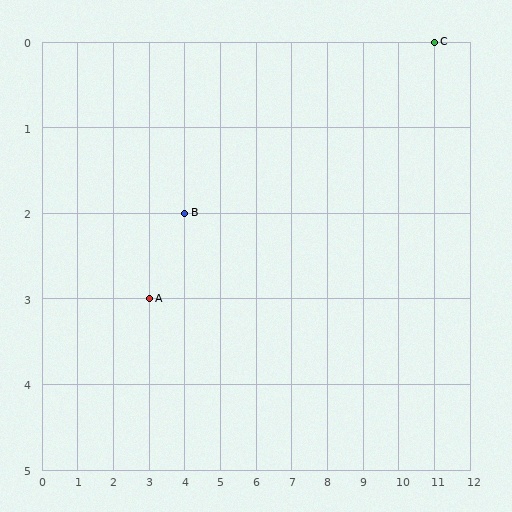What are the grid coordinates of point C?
Point C is at grid coordinates (11, 0).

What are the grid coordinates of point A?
Point A is at grid coordinates (3, 3).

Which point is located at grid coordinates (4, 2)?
Point B is at (4, 2).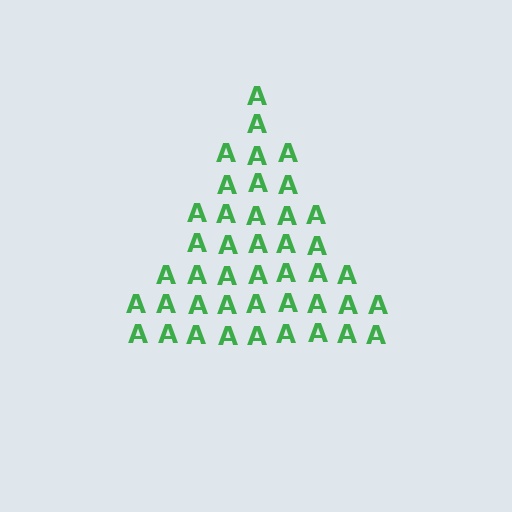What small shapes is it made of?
It is made of small letter A's.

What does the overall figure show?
The overall figure shows a triangle.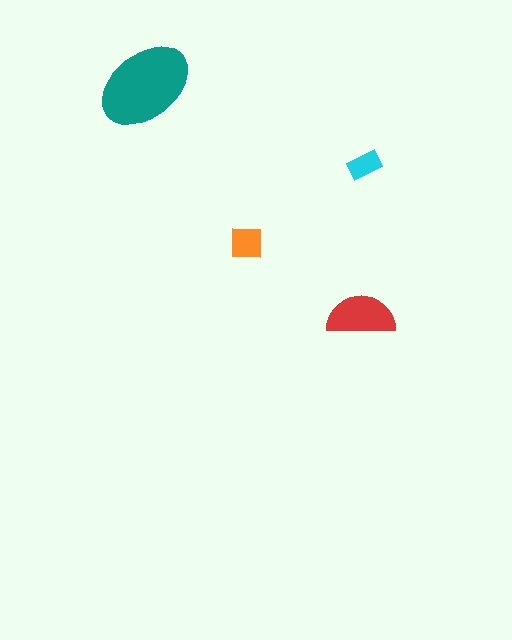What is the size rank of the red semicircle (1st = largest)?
2nd.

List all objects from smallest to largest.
The cyan rectangle, the orange square, the red semicircle, the teal ellipse.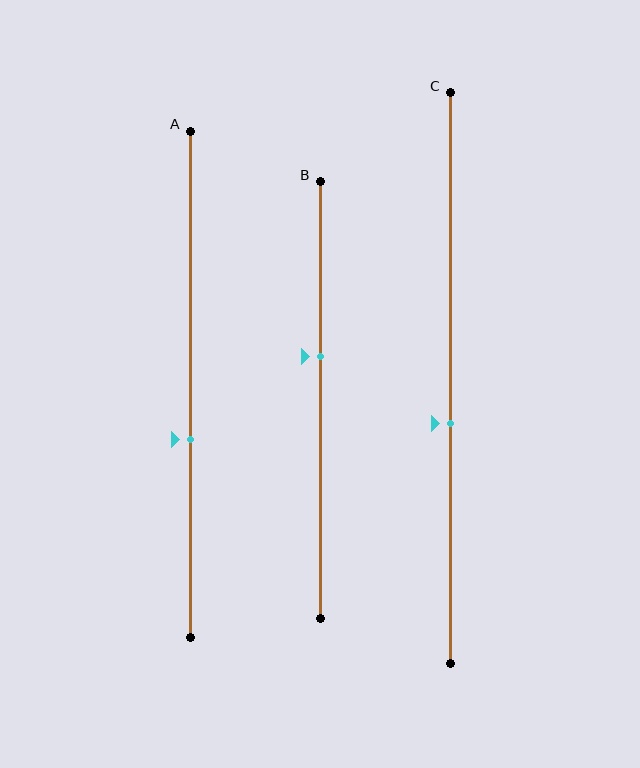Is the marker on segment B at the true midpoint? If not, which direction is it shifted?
No, the marker on segment B is shifted upward by about 10% of the segment length.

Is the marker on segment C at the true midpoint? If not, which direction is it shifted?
No, the marker on segment C is shifted downward by about 8% of the segment length.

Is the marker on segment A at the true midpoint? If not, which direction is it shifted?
No, the marker on segment A is shifted downward by about 11% of the segment length.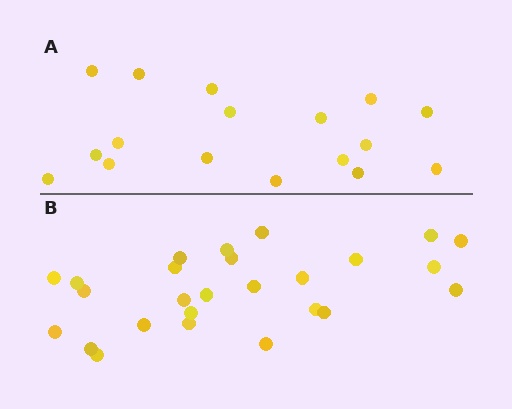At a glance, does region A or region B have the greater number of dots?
Region B (the bottom region) has more dots.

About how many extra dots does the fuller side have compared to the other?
Region B has roughly 8 or so more dots than region A.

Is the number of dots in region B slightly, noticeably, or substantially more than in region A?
Region B has substantially more. The ratio is roughly 1.5 to 1.